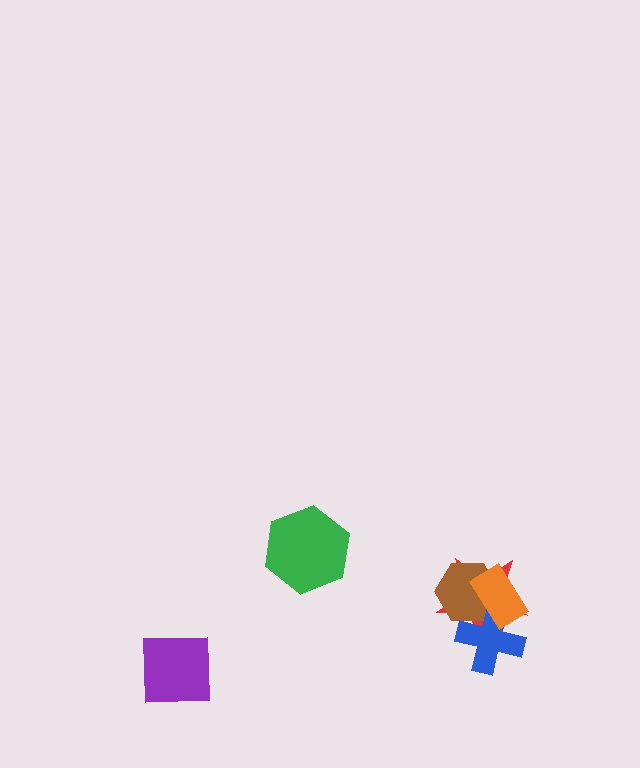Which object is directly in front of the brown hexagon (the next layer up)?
The blue cross is directly in front of the brown hexagon.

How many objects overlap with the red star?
3 objects overlap with the red star.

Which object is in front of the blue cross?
The orange rectangle is in front of the blue cross.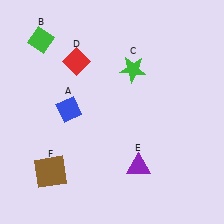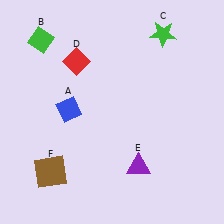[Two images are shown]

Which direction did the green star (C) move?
The green star (C) moved up.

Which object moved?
The green star (C) moved up.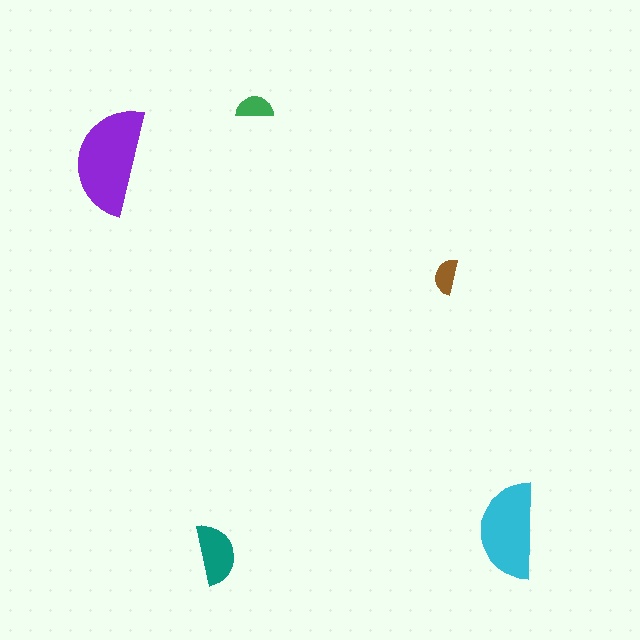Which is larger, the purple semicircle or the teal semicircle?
The purple one.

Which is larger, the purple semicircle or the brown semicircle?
The purple one.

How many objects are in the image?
There are 5 objects in the image.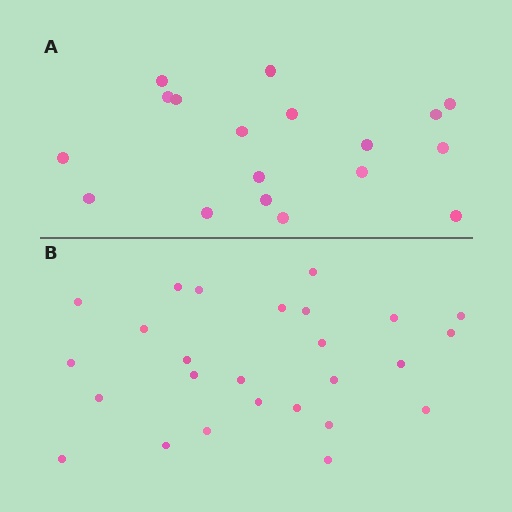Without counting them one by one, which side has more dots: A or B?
Region B (the bottom region) has more dots.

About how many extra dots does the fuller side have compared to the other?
Region B has roughly 8 or so more dots than region A.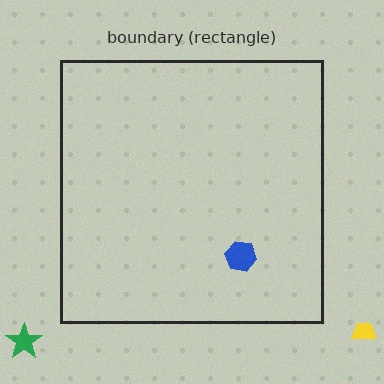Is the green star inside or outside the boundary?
Outside.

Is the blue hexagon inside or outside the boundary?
Inside.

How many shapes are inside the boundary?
1 inside, 2 outside.